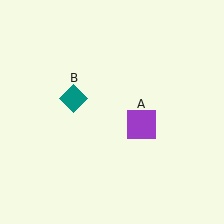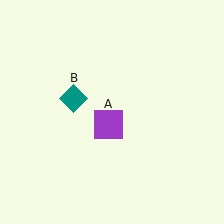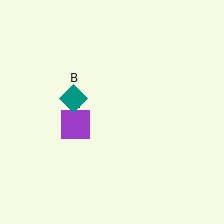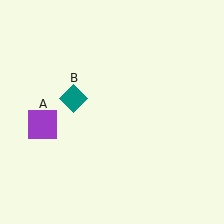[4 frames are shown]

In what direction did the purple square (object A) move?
The purple square (object A) moved left.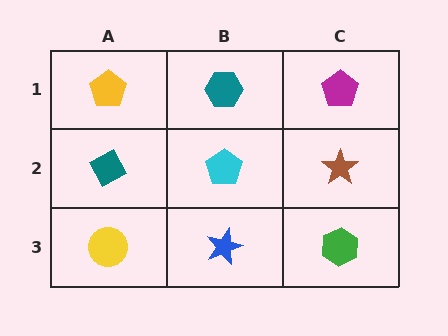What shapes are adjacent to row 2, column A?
A yellow pentagon (row 1, column A), a yellow circle (row 3, column A), a cyan pentagon (row 2, column B).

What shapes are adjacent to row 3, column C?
A brown star (row 2, column C), a blue star (row 3, column B).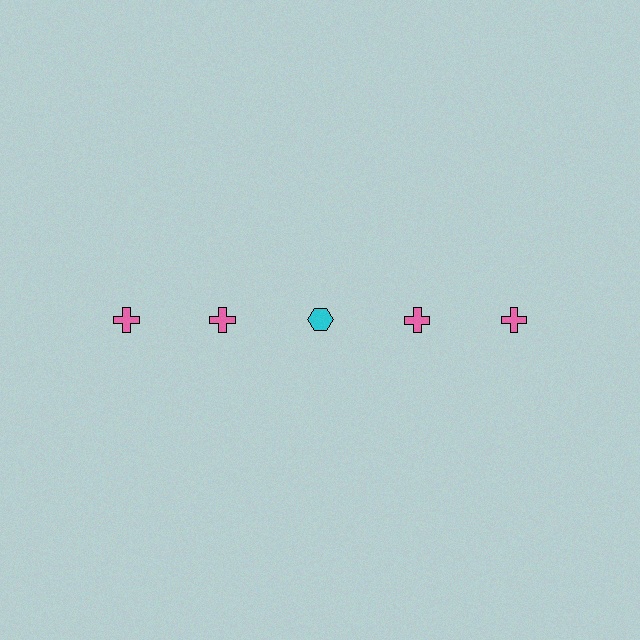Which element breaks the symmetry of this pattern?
The cyan hexagon in the top row, center column breaks the symmetry. All other shapes are pink crosses.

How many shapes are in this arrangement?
There are 5 shapes arranged in a grid pattern.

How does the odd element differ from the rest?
It differs in both color (cyan instead of pink) and shape (hexagon instead of cross).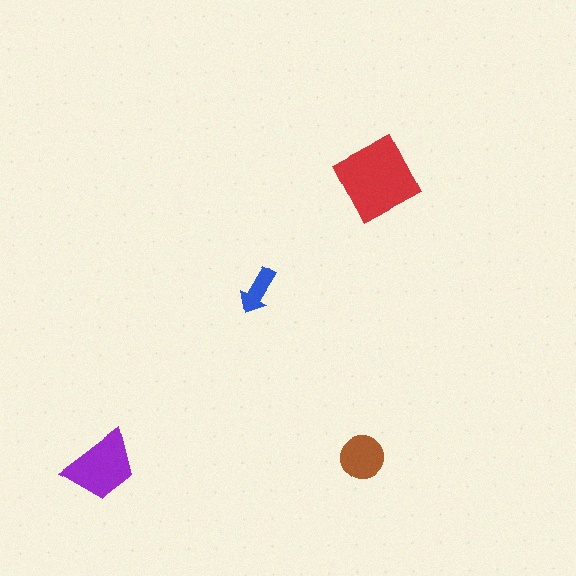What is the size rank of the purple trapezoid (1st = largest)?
2nd.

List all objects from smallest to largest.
The blue arrow, the brown circle, the purple trapezoid, the red diamond.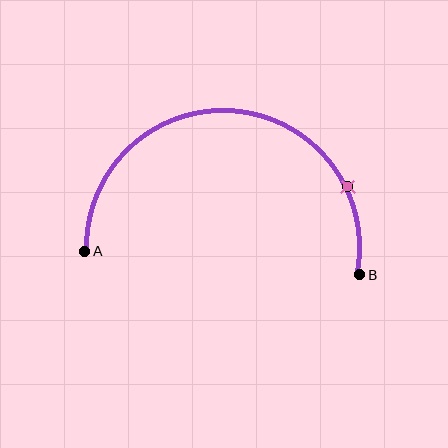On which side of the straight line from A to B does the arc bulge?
The arc bulges above the straight line connecting A and B.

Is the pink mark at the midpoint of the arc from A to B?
No. The pink mark lies on the arc but is closer to endpoint B. The arc midpoint would be at the point on the curve equidistant along the arc from both A and B.